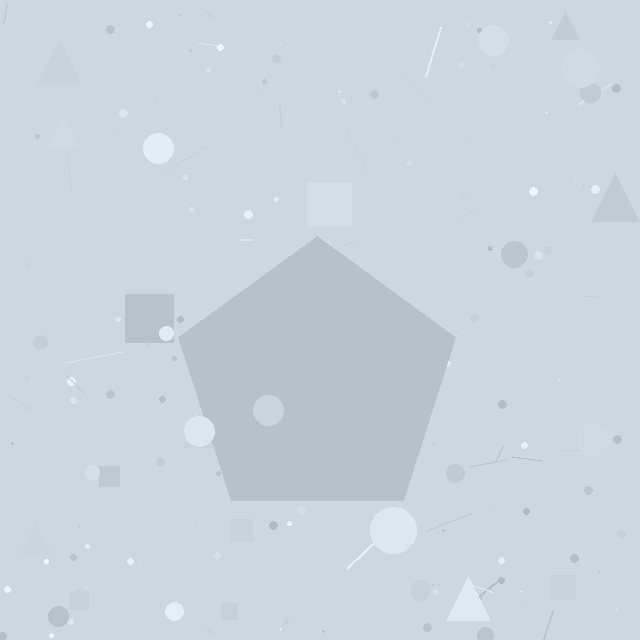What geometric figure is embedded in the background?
A pentagon is embedded in the background.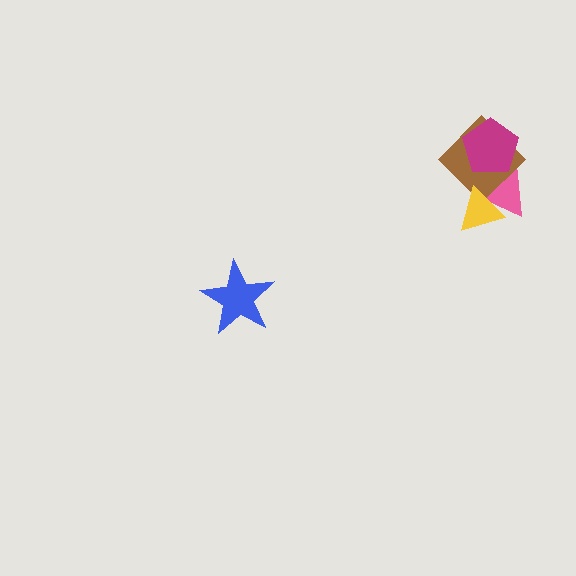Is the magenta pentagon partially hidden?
No, no other shape covers it.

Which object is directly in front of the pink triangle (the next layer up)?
The brown diamond is directly in front of the pink triangle.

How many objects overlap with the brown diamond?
3 objects overlap with the brown diamond.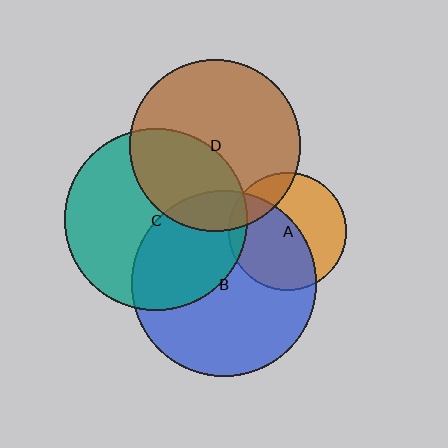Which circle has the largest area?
Circle B (blue).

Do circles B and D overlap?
Yes.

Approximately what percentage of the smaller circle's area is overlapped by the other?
Approximately 15%.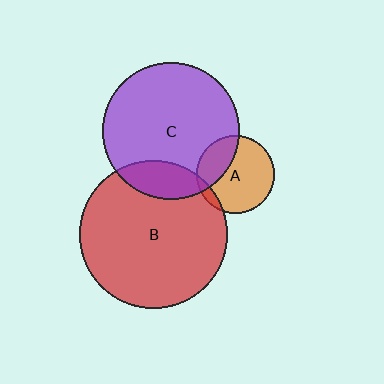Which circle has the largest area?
Circle B (red).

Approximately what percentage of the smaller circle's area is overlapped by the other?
Approximately 30%.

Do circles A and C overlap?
Yes.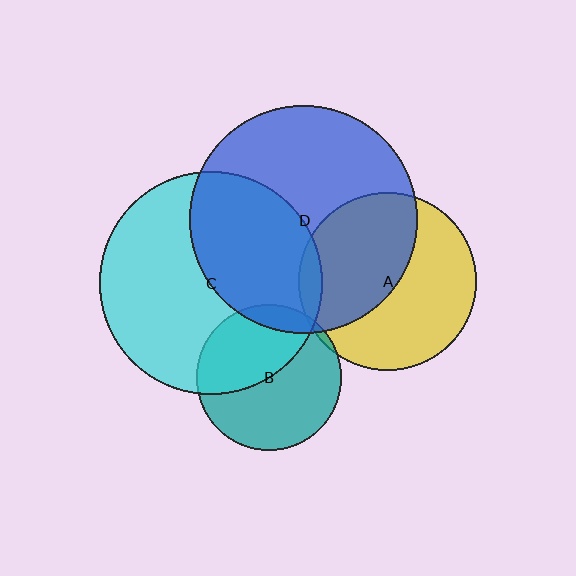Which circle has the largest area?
Circle D (blue).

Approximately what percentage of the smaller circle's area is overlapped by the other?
Approximately 50%.